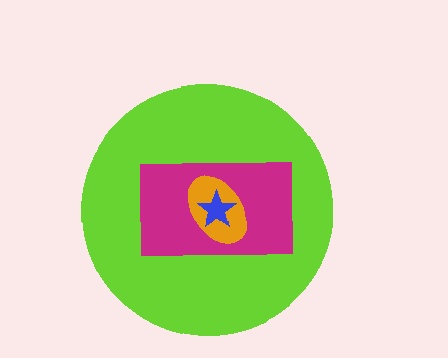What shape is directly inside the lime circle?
The magenta rectangle.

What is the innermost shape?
The blue star.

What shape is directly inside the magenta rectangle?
The orange ellipse.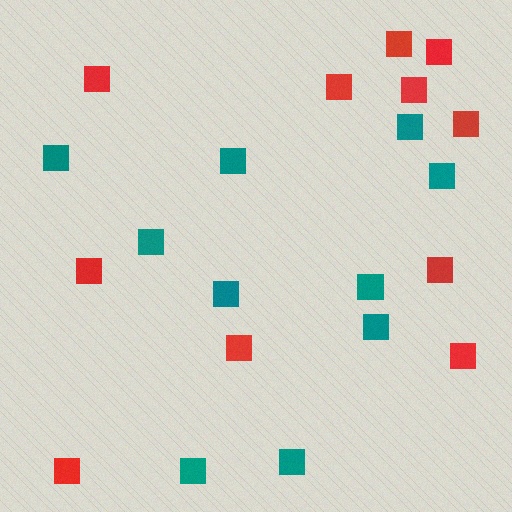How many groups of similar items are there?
There are 2 groups: one group of teal squares (10) and one group of red squares (11).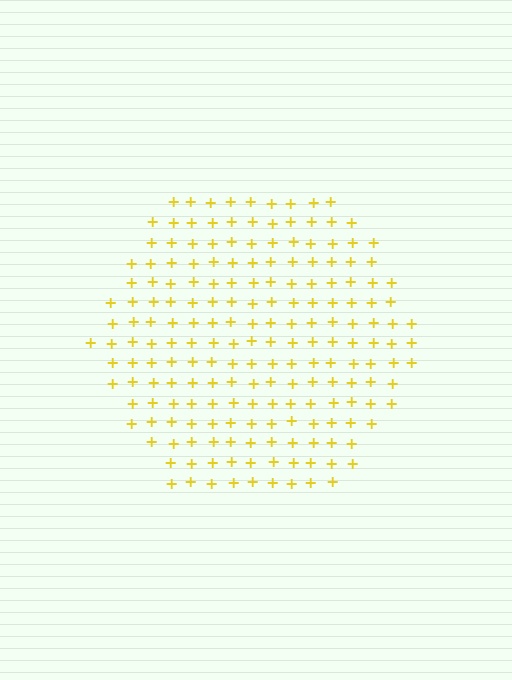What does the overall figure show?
The overall figure shows a hexagon.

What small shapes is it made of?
It is made of small plus signs.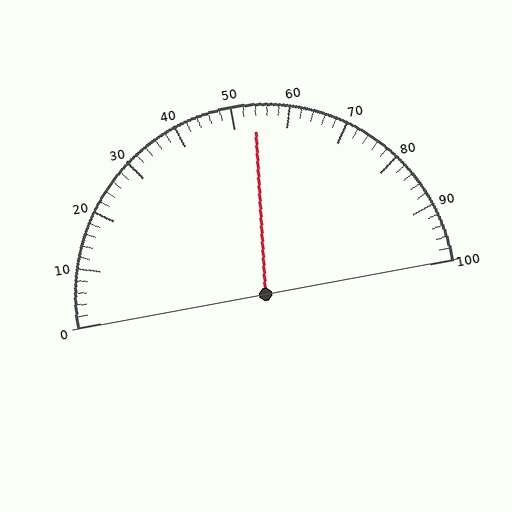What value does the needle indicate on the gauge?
The needle indicates approximately 54.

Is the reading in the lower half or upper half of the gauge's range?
The reading is in the upper half of the range (0 to 100).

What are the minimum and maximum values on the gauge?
The gauge ranges from 0 to 100.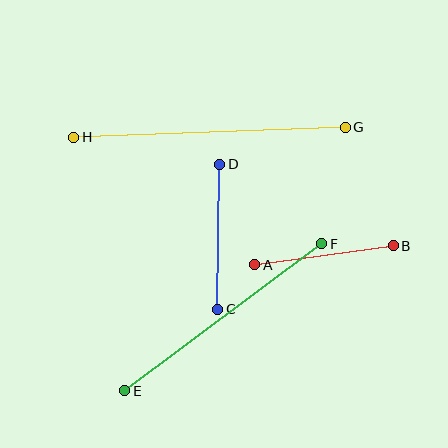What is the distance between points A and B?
The distance is approximately 140 pixels.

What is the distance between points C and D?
The distance is approximately 145 pixels.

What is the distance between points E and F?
The distance is approximately 246 pixels.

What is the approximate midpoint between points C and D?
The midpoint is at approximately (219, 237) pixels.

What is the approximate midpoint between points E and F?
The midpoint is at approximately (223, 317) pixels.